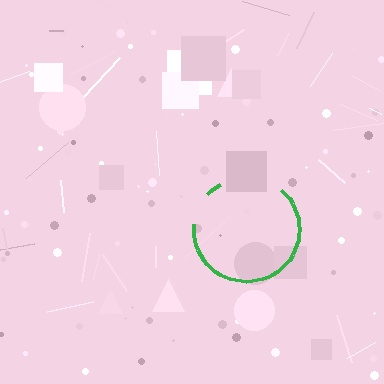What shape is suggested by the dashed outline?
The dashed outline suggests a circle.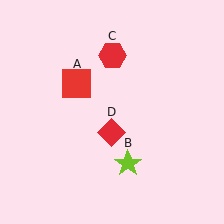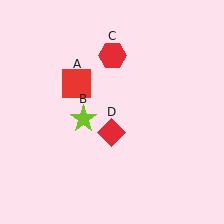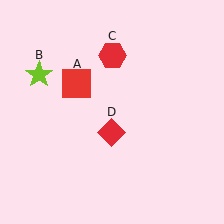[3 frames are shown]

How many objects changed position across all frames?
1 object changed position: lime star (object B).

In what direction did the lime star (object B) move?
The lime star (object B) moved up and to the left.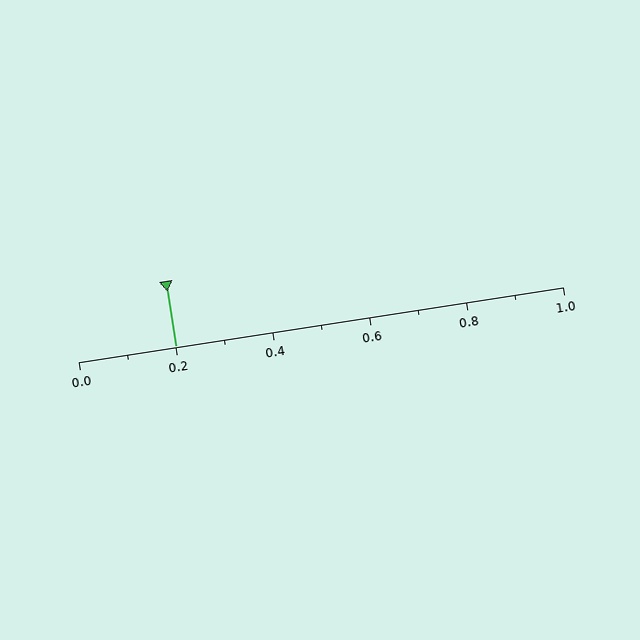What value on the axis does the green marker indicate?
The marker indicates approximately 0.2.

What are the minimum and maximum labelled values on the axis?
The axis runs from 0.0 to 1.0.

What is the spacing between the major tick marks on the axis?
The major ticks are spaced 0.2 apart.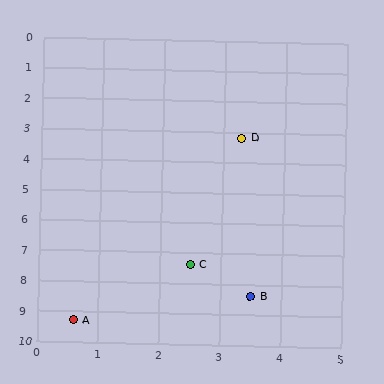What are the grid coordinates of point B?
Point B is at approximately (3.5, 8.4).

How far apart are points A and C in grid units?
Points A and C are about 2.7 grid units apart.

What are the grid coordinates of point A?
Point A is at approximately (0.6, 9.3).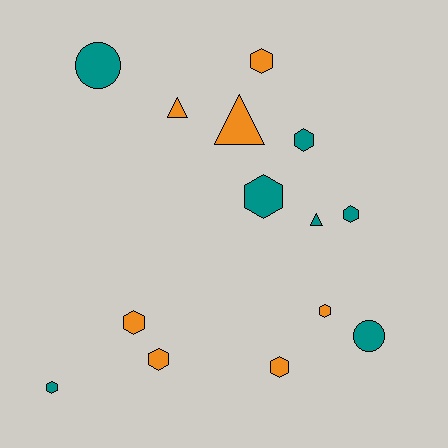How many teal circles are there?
There are 2 teal circles.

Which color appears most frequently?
Teal, with 7 objects.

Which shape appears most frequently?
Hexagon, with 9 objects.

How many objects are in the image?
There are 14 objects.